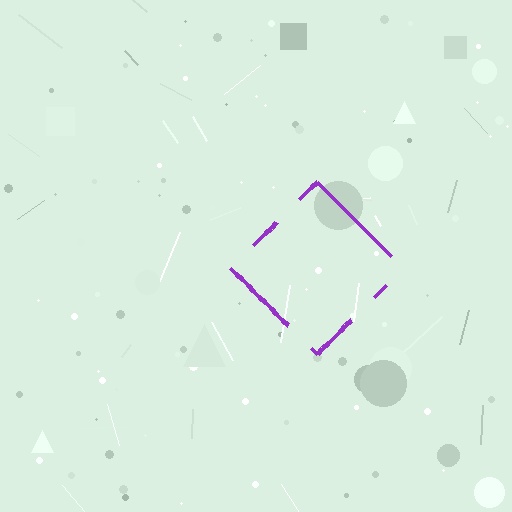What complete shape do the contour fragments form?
The contour fragments form a diamond.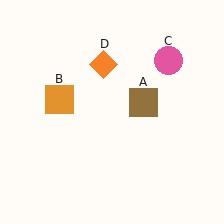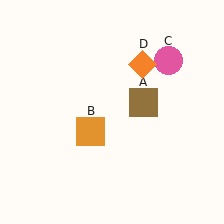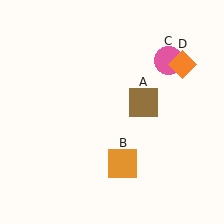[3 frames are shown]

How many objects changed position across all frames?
2 objects changed position: orange square (object B), orange diamond (object D).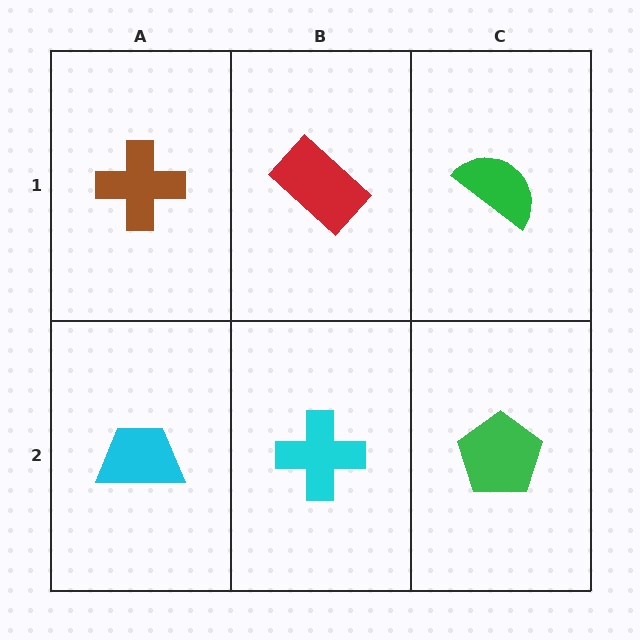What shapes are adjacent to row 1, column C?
A green pentagon (row 2, column C), a red rectangle (row 1, column B).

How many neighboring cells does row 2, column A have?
2.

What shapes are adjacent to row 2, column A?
A brown cross (row 1, column A), a cyan cross (row 2, column B).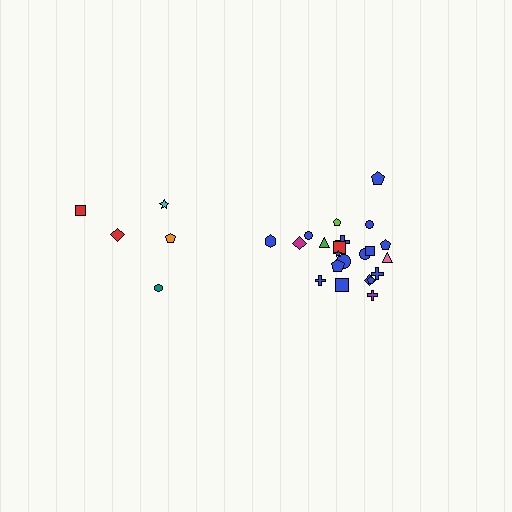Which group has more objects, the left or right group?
The right group.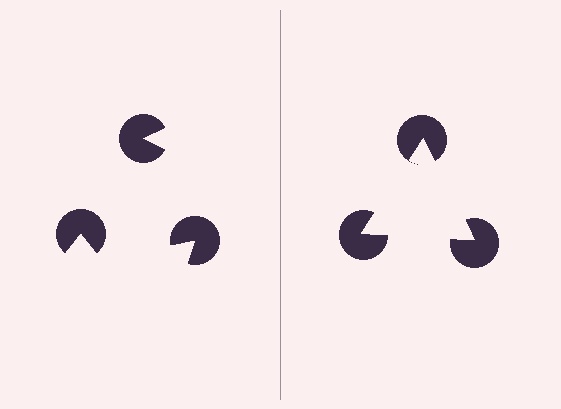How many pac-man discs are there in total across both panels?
6 — 3 on each side.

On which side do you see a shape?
An illusory triangle appears on the right side. On the left side the wedge cuts are rotated, so no coherent shape forms.